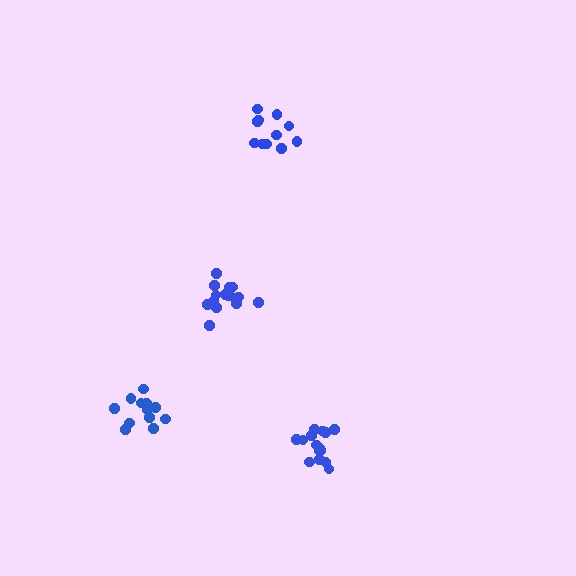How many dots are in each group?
Group 1: 12 dots, Group 2: 15 dots, Group 3: 17 dots, Group 4: 11 dots (55 total).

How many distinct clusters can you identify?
There are 4 distinct clusters.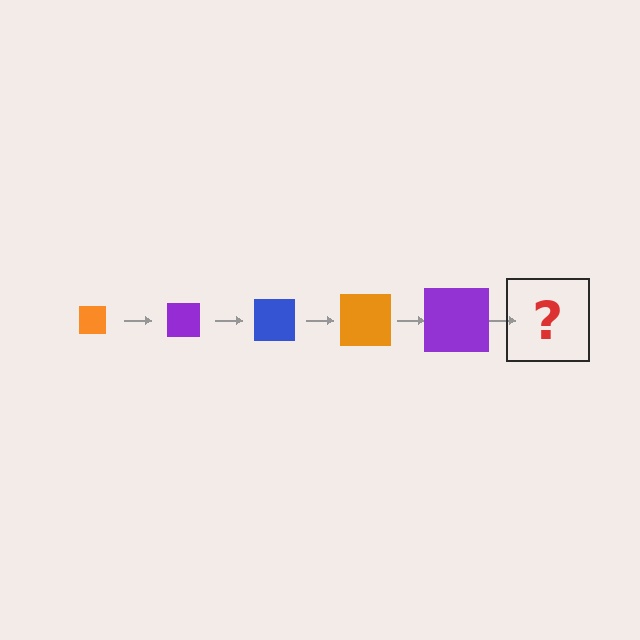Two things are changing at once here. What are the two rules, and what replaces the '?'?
The two rules are that the square grows larger each step and the color cycles through orange, purple, and blue. The '?' should be a blue square, larger than the previous one.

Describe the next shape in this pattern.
It should be a blue square, larger than the previous one.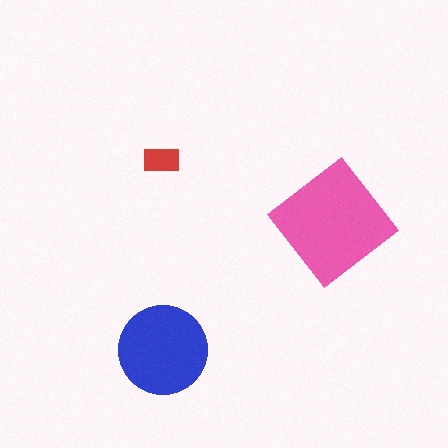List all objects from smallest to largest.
The red rectangle, the blue circle, the pink diamond.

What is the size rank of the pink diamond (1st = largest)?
1st.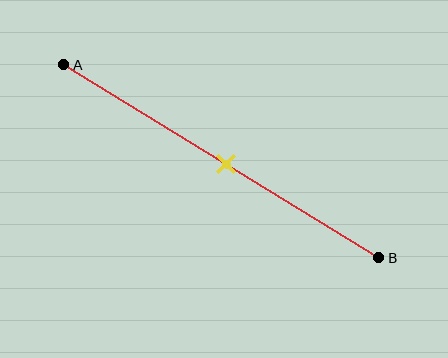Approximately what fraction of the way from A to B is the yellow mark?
The yellow mark is approximately 50% of the way from A to B.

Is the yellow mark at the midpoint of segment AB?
Yes, the mark is approximately at the midpoint.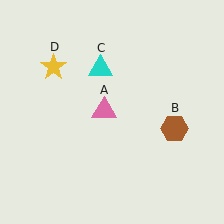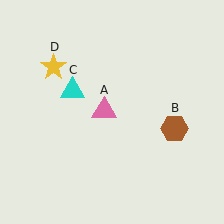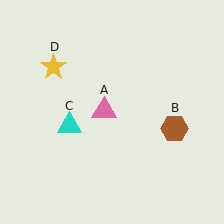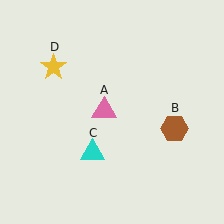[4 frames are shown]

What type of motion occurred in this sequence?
The cyan triangle (object C) rotated counterclockwise around the center of the scene.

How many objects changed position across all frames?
1 object changed position: cyan triangle (object C).